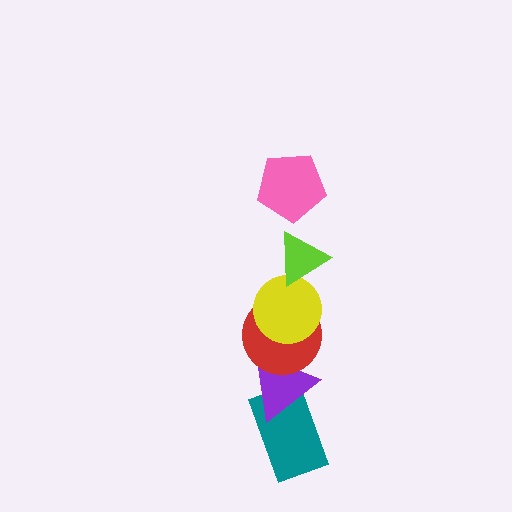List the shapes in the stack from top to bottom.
From top to bottom: the pink pentagon, the lime triangle, the yellow circle, the red circle, the purple triangle, the teal rectangle.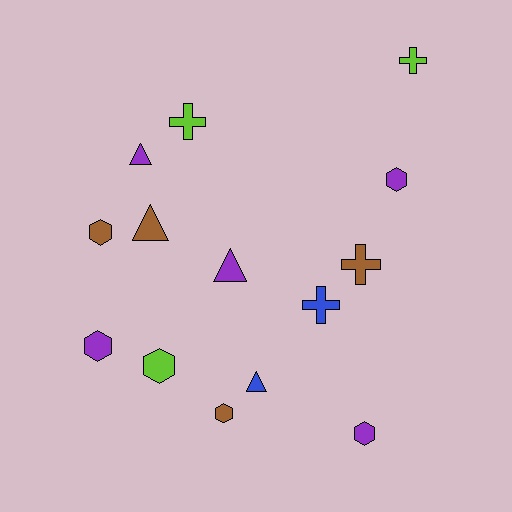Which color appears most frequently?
Purple, with 5 objects.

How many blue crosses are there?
There is 1 blue cross.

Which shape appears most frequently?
Hexagon, with 6 objects.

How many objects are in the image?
There are 14 objects.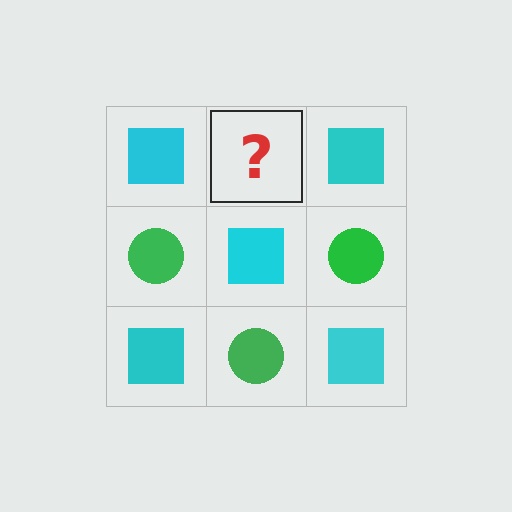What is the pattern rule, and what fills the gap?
The rule is that it alternates cyan square and green circle in a checkerboard pattern. The gap should be filled with a green circle.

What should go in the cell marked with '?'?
The missing cell should contain a green circle.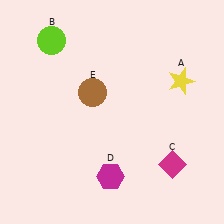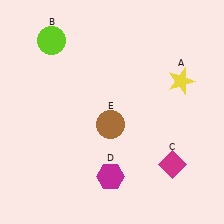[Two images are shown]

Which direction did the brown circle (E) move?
The brown circle (E) moved down.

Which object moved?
The brown circle (E) moved down.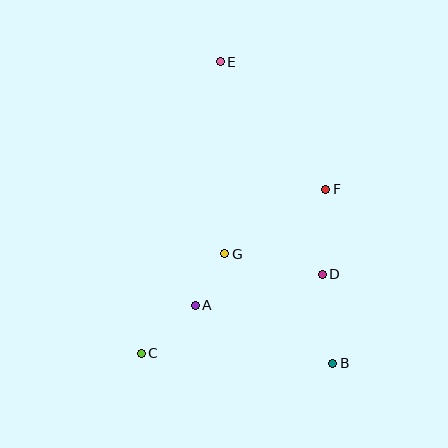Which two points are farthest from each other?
Points B and E are farthest from each other.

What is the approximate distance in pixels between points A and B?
The distance between A and B is approximately 150 pixels.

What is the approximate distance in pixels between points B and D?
The distance between B and D is approximately 90 pixels.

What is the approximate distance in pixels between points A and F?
The distance between A and F is approximately 175 pixels.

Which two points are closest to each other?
Points A and G are closest to each other.